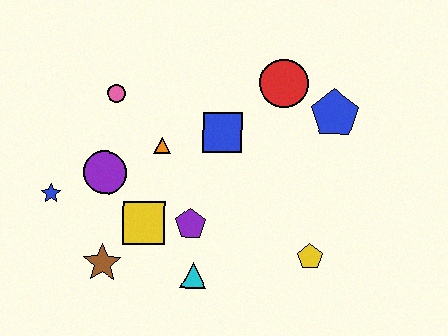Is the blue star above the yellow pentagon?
Yes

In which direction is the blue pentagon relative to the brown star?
The blue pentagon is to the right of the brown star.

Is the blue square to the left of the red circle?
Yes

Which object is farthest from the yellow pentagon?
The blue star is farthest from the yellow pentagon.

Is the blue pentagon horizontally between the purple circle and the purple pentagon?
No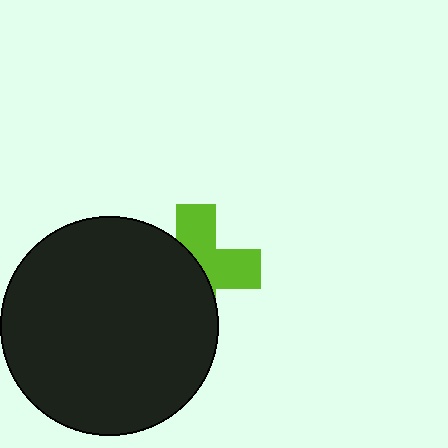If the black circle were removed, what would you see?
You would see the complete lime cross.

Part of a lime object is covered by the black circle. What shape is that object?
It is a cross.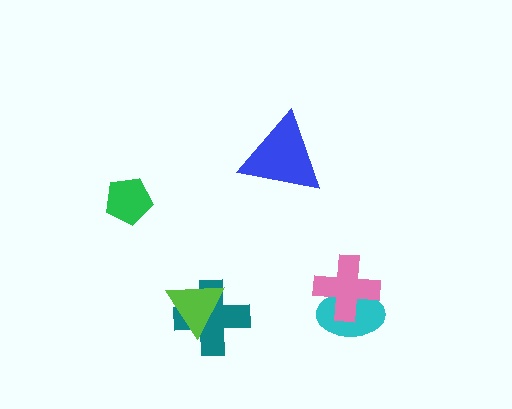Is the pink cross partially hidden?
No, no other shape covers it.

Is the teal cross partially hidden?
Yes, it is partially covered by another shape.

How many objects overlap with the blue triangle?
0 objects overlap with the blue triangle.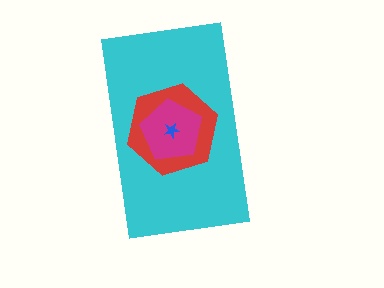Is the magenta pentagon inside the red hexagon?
Yes.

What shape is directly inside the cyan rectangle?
The red hexagon.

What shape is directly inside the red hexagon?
The magenta pentagon.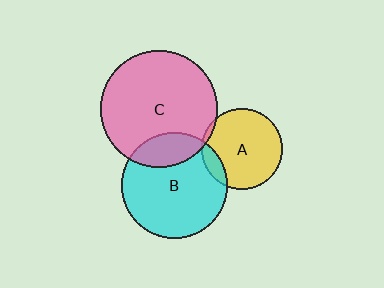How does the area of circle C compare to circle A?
Approximately 2.1 times.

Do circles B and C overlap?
Yes.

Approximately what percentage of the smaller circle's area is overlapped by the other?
Approximately 20%.